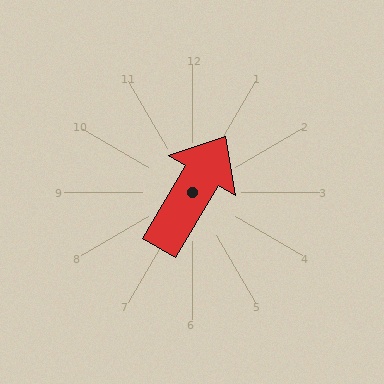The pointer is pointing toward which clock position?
Roughly 1 o'clock.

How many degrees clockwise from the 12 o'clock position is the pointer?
Approximately 31 degrees.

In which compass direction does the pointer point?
Northeast.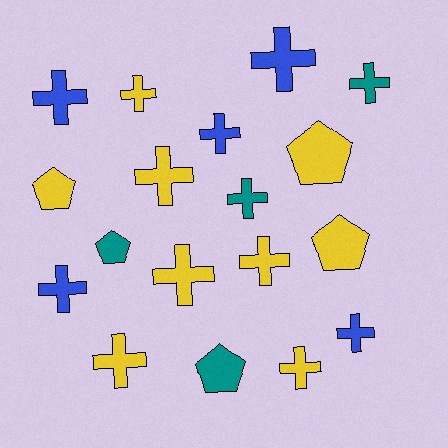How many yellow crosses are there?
There are 6 yellow crosses.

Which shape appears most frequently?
Cross, with 13 objects.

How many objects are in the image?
There are 18 objects.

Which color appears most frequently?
Yellow, with 9 objects.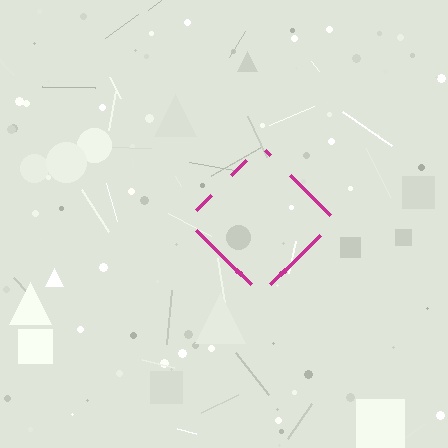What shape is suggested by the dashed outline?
The dashed outline suggests a diamond.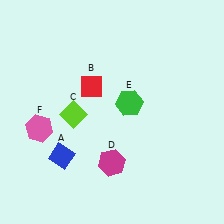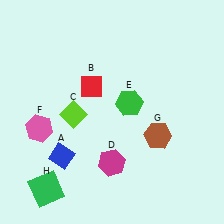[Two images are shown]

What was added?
A brown hexagon (G), a green square (H) were added in Image 2.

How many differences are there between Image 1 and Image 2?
There are 2 differences between the two images.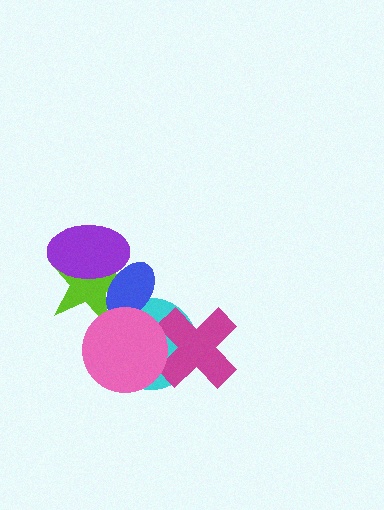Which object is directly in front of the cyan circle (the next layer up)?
The blue ellipse is directly in front of the cyan circle.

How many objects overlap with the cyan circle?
4 objects overlap with the cyan circle.